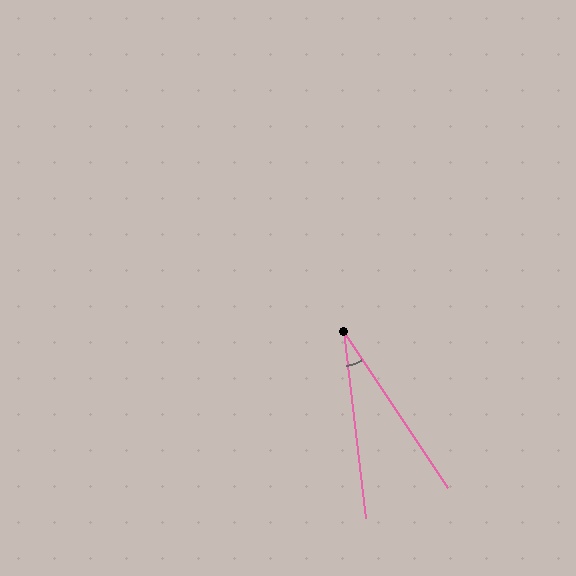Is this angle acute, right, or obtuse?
It is acute.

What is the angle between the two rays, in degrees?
Approximately 27 degrees.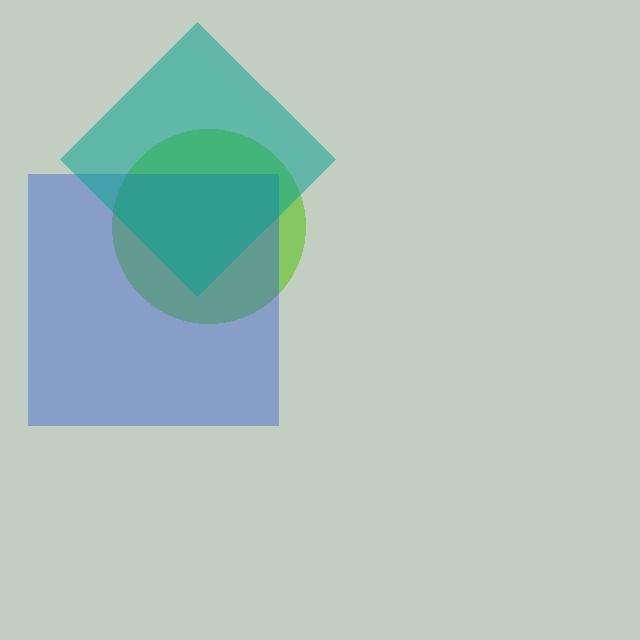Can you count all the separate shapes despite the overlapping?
Yes, there are 3 separate shapes.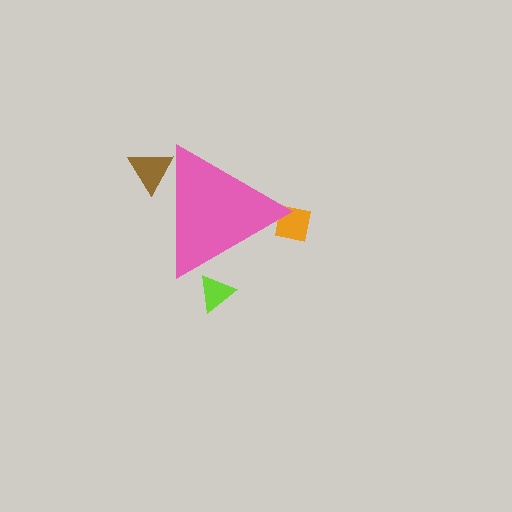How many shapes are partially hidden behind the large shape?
3 shapes are partially hidden.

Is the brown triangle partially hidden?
Yes, the brown triangle is partially hidden behind the pink triangle.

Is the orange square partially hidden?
Yes, the orange square is partially hidden behind the pink triangle.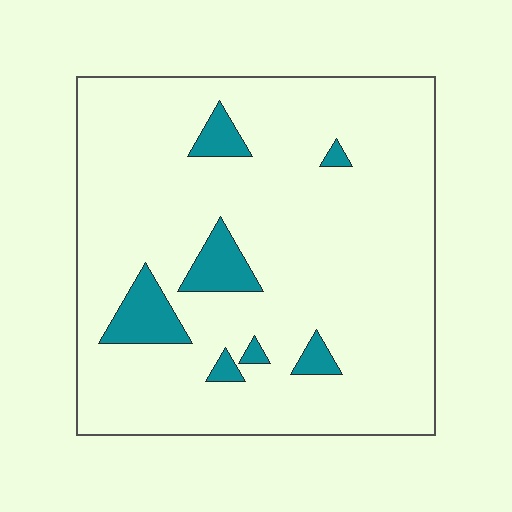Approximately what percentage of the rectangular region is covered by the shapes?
Approximately 10%.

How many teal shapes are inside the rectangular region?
7.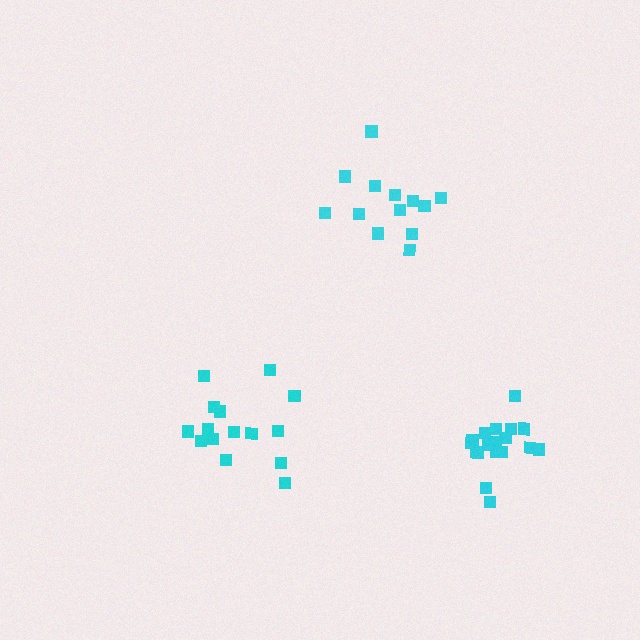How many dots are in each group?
Group 1: 18 dots, Group 2: 13 dots, Group 3: 15 dots (46 total).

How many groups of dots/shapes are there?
There are 3 groups.